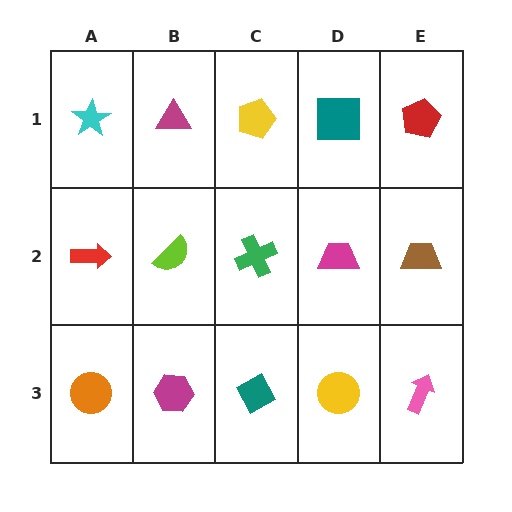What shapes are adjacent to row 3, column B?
A lime semicircle (row 2, column B), an orange circle (row 3, column A), a teal diamond (row 3, column C).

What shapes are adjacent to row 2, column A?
A cyan star (row 1, column A), an orange circle (row 3, column A), a lime semicircle (row 2, column B).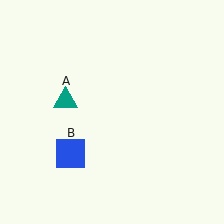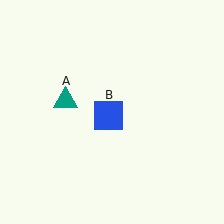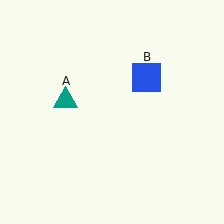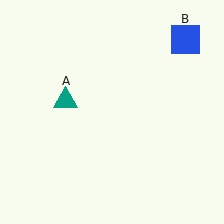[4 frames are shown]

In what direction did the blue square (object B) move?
The blue square (object B) moved up and to the right.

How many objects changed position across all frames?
1 object changed position: blue square (object B).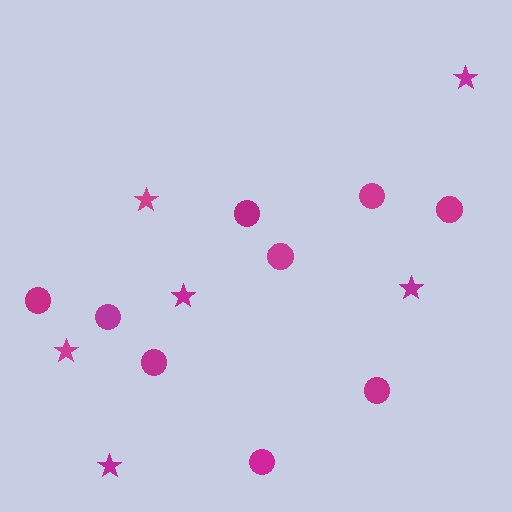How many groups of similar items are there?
There are 2 groups: one group of circles (9) and one group of stars (6).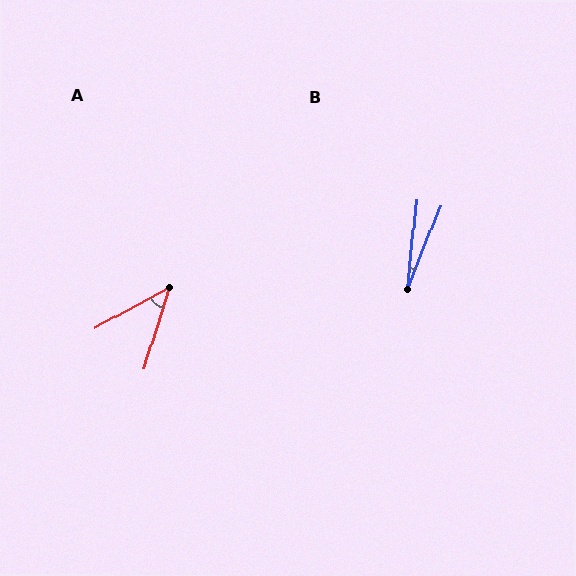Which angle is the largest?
A, at approximately 44 degrees.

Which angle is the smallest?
B, at approximately 16 degrees.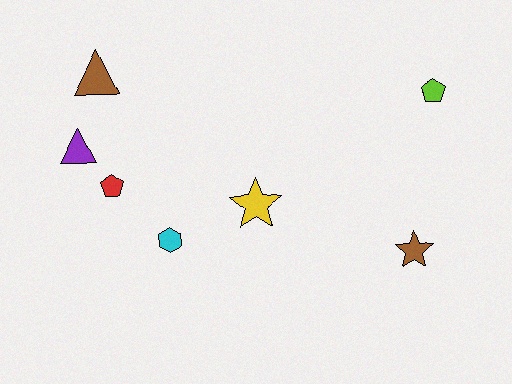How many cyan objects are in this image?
There is 1 cyan object.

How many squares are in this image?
There are no squares.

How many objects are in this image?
There are 7 objects.